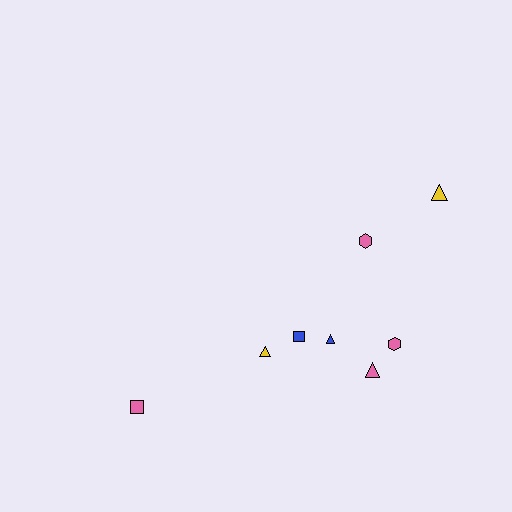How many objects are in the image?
There are 8 objects.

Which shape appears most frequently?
Triangle, with 4 objects.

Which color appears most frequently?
Pink, with 4 objects.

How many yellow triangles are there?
There are 2 yellow triangles.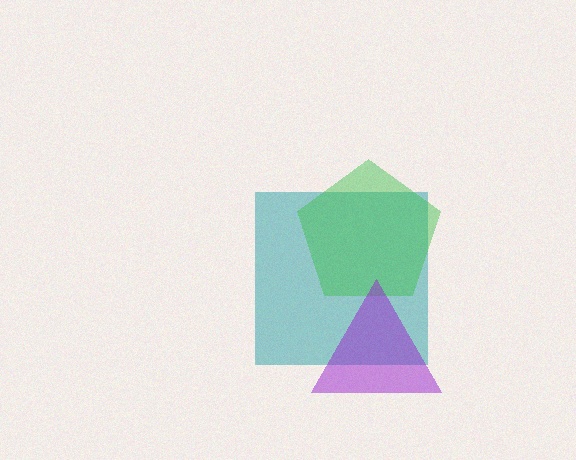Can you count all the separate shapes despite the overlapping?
Yes, there are 3 separate shapes.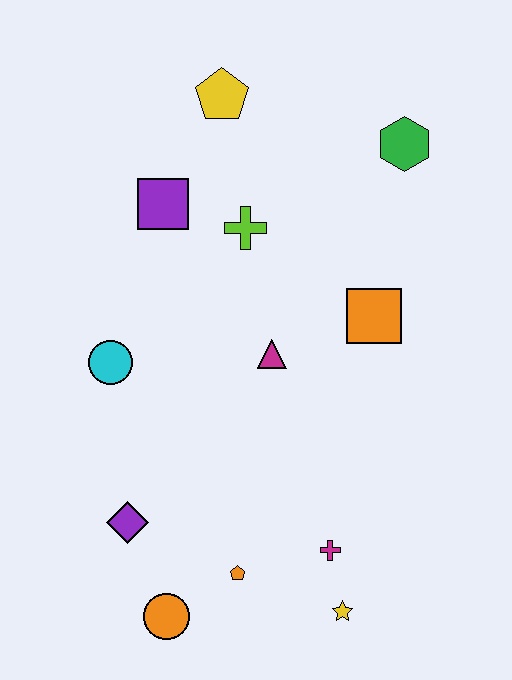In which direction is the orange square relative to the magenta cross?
The orange square is above the magenta cross.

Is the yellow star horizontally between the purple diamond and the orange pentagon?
No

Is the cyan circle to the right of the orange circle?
No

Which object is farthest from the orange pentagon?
The yellow pentagon is farthest from the orange pentagon.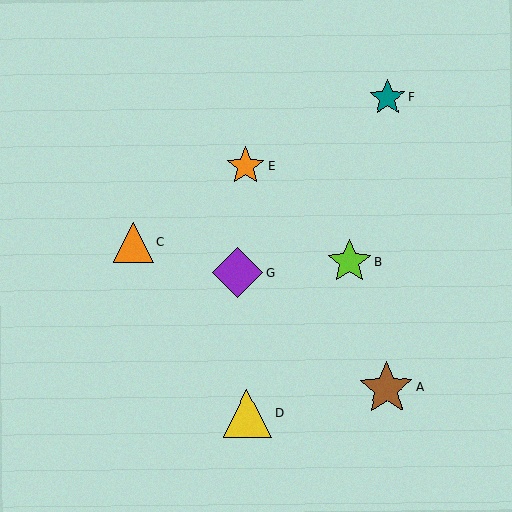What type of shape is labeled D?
Shape D is a yellow triangle.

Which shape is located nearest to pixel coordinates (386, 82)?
The teal star (labeled F) at (388, 97) is nearest to that location.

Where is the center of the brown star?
The center of the brown star is at (386, 388).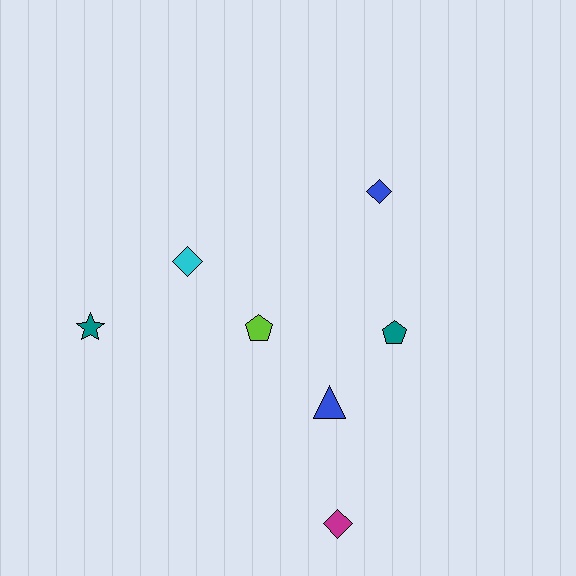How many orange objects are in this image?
There are no orange objects.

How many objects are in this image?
There are 7 objects.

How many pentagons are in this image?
There are 2 pentagons.